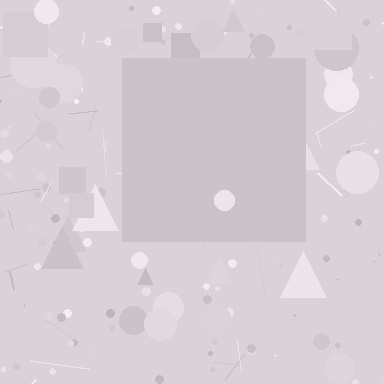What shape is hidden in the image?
A square is hidden in the image.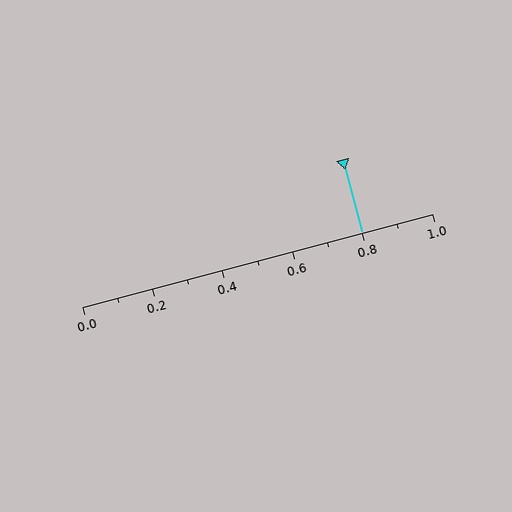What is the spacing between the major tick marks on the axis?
The major ticks are spaced 0.2 apart.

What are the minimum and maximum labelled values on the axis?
The axis runs from 0.0 to 1.0.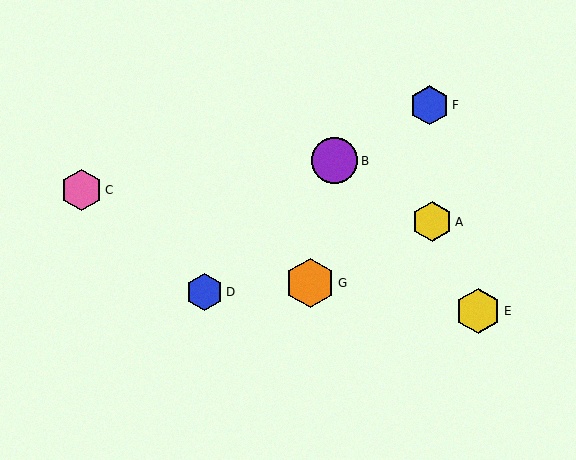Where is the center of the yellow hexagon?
The center of the yellow hexagon is at (478, 311).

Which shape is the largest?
The orange hexagon (labeled G) is the largest.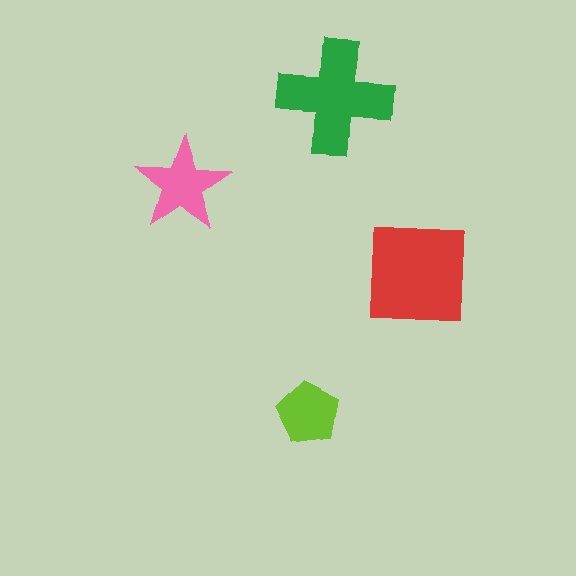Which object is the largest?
The red square.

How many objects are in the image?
There are 4 objects in the image.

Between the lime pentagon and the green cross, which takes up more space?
The green cross.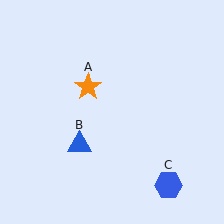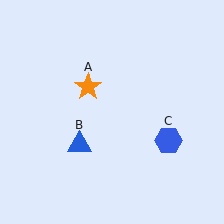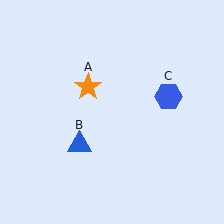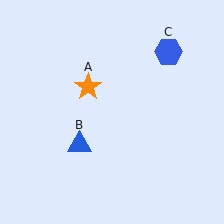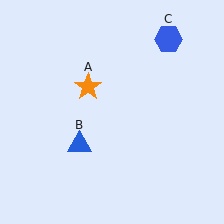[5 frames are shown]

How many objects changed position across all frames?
1 object changed position: blue hexagon (object C).